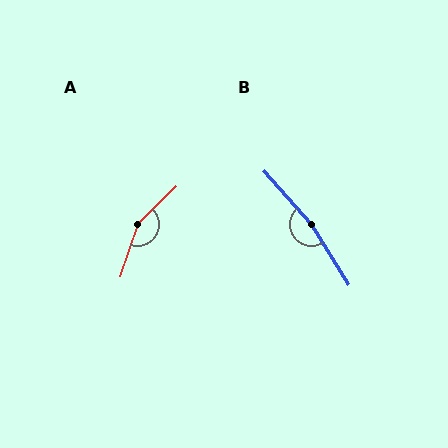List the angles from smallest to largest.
A (153°), B (170°).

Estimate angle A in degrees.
Approximately 153 degrees.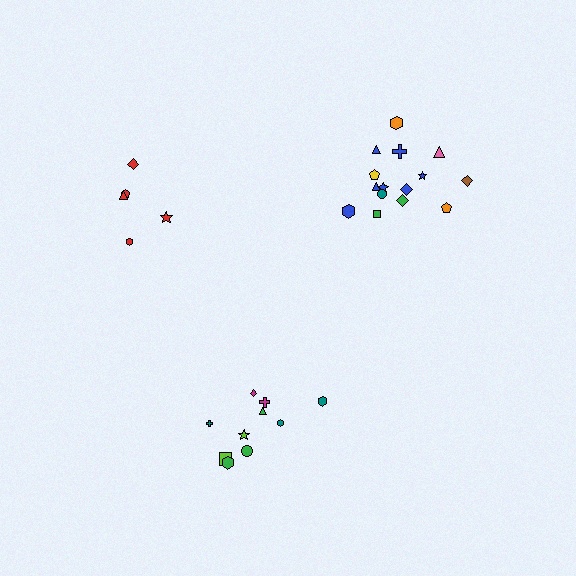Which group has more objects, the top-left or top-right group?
The top-right group.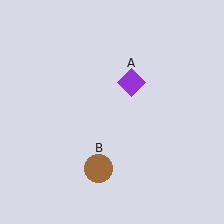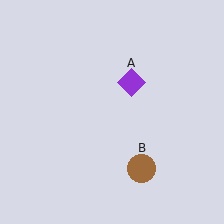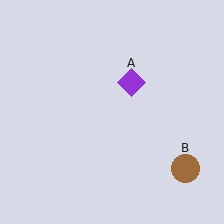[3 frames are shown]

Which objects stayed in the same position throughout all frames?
Purple diamond (object A) remained stationary.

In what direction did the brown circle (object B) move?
The brown circle (object B) moved right.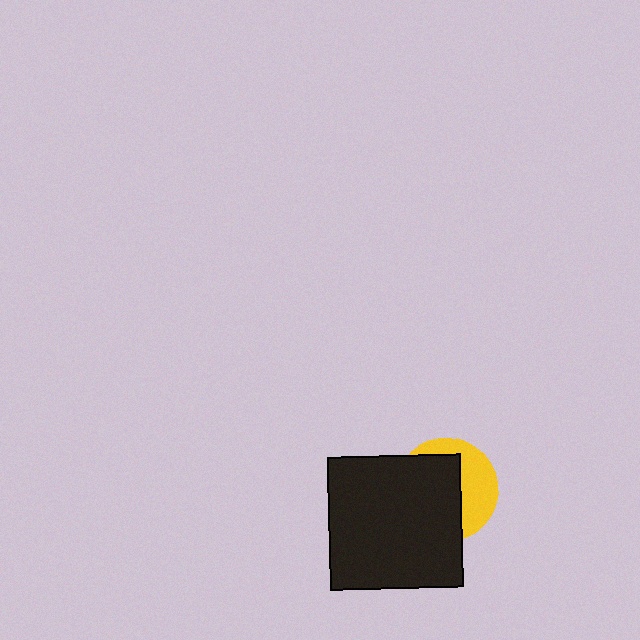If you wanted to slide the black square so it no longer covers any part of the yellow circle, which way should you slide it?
Slide it left — that is the most direct way to separate the two shapes.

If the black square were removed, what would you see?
You would see the complete yellow circle.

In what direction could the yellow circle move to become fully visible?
The yellow circle could move right. That would shift it out from behind the black square entirely.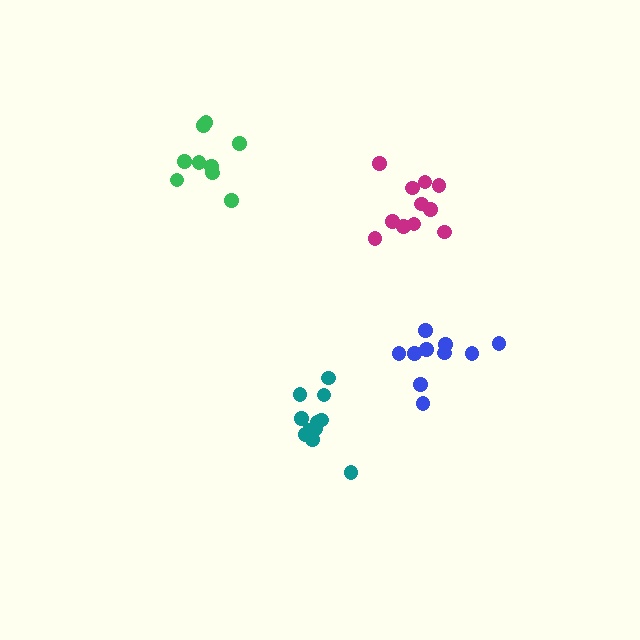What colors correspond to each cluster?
The clusters are colored: magenta, blue, green, teal.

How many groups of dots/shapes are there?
There are 4 groups.